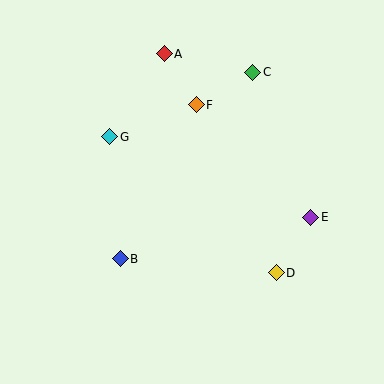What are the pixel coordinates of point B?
Point B is at (120, 259).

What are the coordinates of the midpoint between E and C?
The midpoint between E and C is at (282, 145).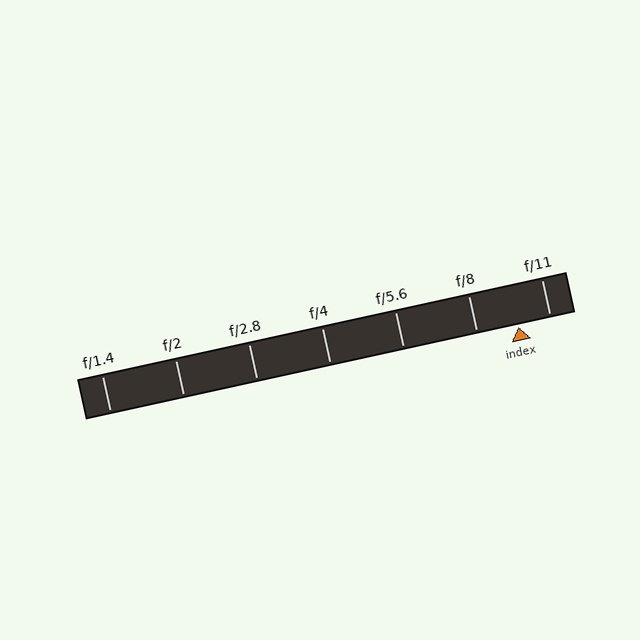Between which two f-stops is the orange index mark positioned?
The index mark is between f/8 and f/11.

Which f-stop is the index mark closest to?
The index mark is closest to f/11.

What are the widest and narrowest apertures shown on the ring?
The widest aperture shown is f/1.4 and the narrowest is f/11.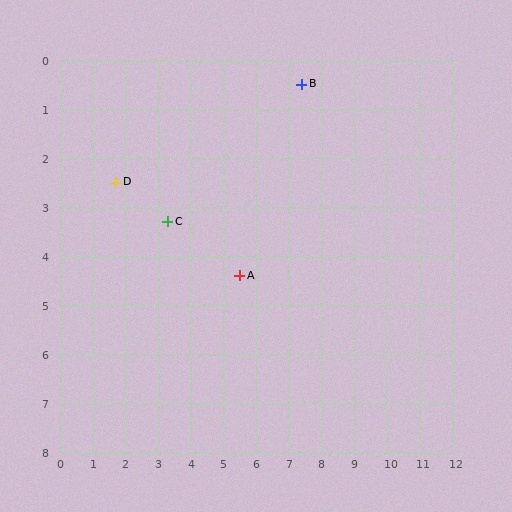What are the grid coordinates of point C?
Point C is at approximately (3.3, 3.3).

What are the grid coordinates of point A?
Point A is at approximately (5.5, 4.4).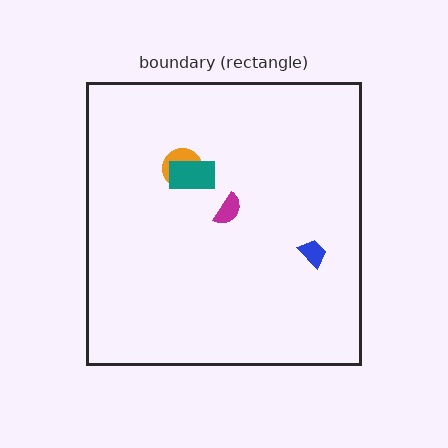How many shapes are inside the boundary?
4 inside, 0 outside.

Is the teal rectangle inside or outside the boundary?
Inside.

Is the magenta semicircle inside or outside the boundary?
Inside.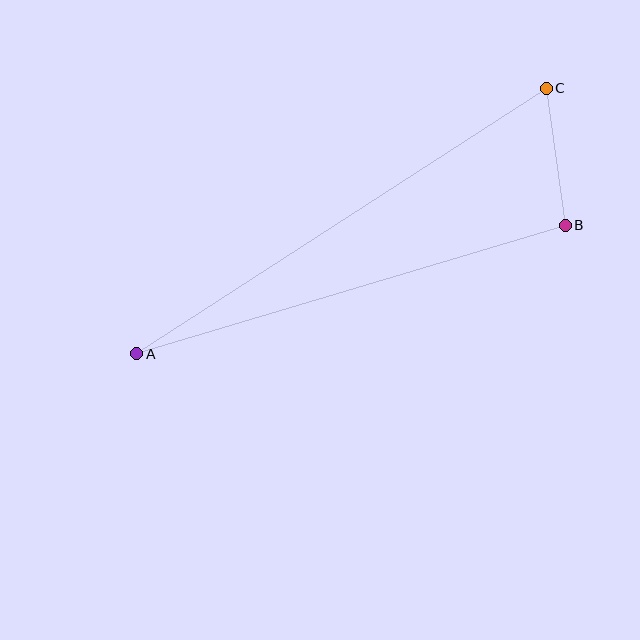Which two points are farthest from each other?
Points A and C are farthest from each other.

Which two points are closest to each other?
Points B and C are closest to each other.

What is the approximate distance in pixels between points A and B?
The distance between A and B is approximately 447 pixels.